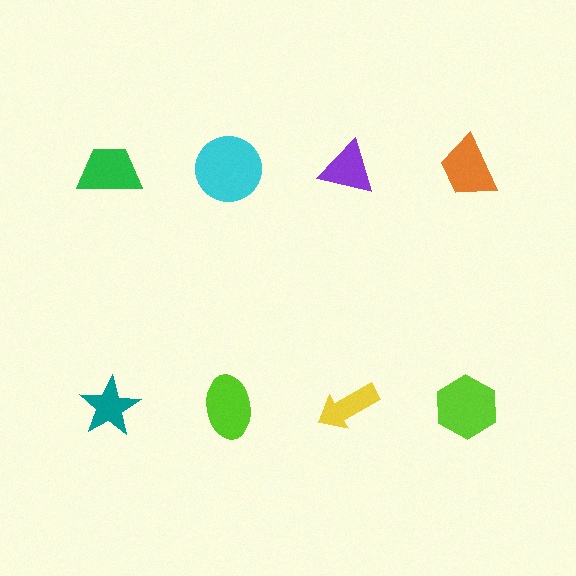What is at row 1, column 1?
A green trapezoid.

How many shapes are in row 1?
4 shapes.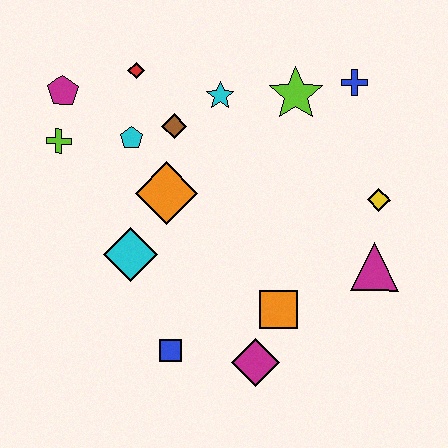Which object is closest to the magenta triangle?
The yellow diamond is closest to the magenta triangle.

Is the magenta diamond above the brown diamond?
No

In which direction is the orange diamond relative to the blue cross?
The orange diamond is to the left of the blue cross.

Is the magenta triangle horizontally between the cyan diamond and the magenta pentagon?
No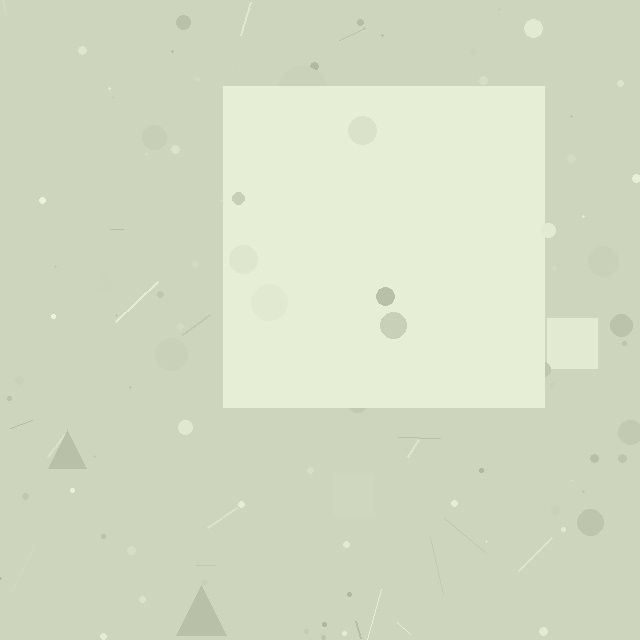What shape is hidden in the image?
A square is hidden in the image.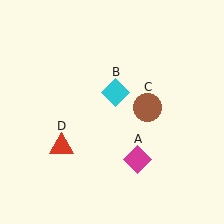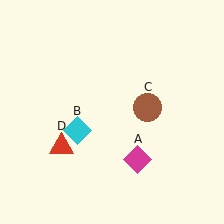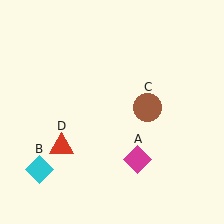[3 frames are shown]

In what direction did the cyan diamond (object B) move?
The cyan diamond (object B) moved down and to the left.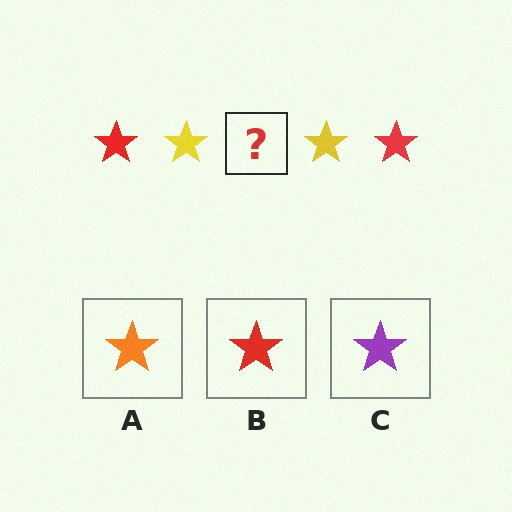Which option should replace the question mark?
Option B.